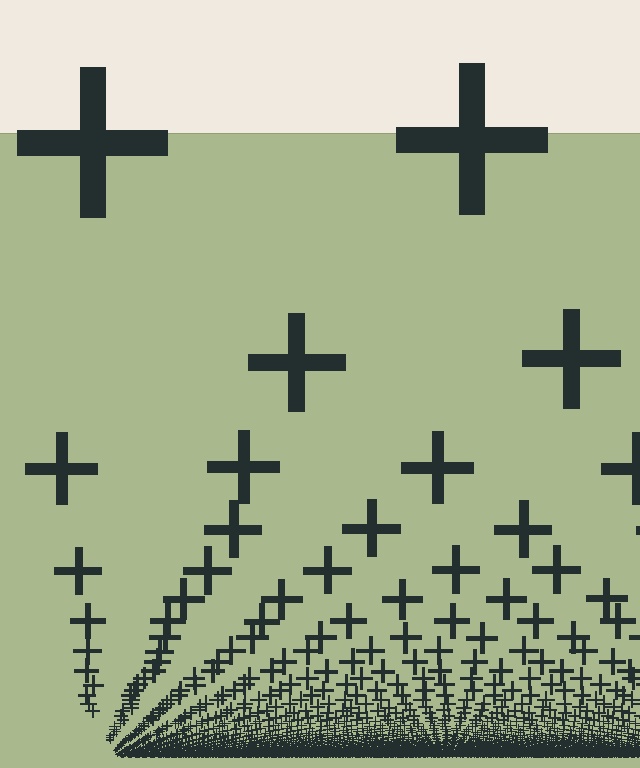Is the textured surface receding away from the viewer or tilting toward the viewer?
The surface appears to tilt toward the viewer. Texture elements get larger and sparser toward the top.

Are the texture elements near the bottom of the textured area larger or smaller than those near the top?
Smaller. The gradient is inverted — elements near the bottom are smaller and denser.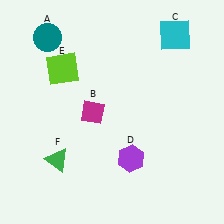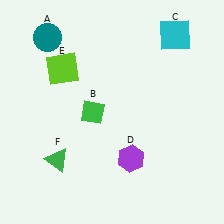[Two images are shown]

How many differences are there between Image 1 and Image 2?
There is 1 difference between the two images.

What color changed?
The diamond (B) changed from magenta in Image 1 to green in Image 2.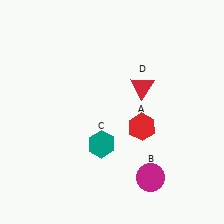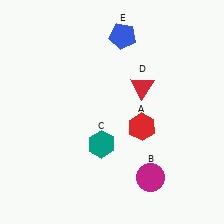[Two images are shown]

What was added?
A blue pentagon (E) was added in Image 2.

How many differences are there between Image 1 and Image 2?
There is 1 difference between the two images.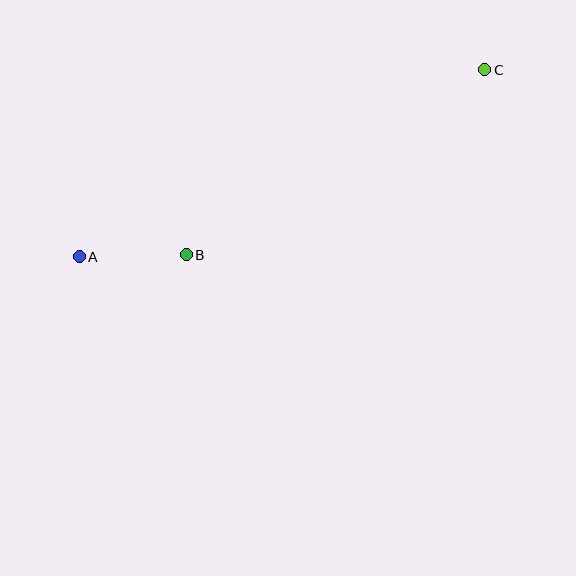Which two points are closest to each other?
Points A and B are closest to each other.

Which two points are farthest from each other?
Points A and C are farthest from each other.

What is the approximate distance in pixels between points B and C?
The distance between B and C is approximately 352 pixels.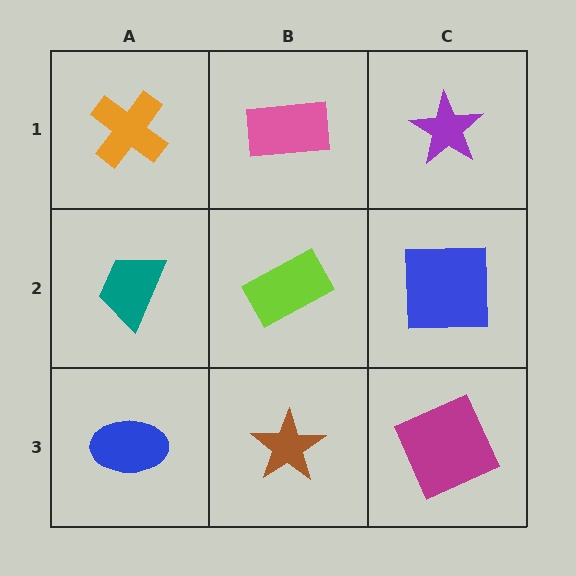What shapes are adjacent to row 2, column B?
A pink rectangle (row 1, column B), a brown star (row 3, column B), a teal trapezoid (row 2, column A), a blue square (row 2, column C).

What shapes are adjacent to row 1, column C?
A blue square (row 2, column C), a pink rectangle (row 1, column B).